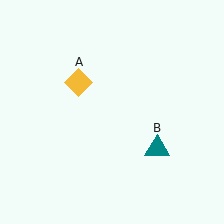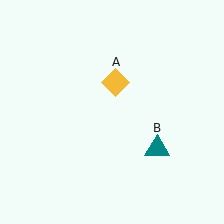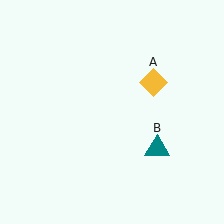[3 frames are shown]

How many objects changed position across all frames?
1 object changed position: yellow diamond (object A).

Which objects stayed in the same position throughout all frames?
Teal triangle (object B) remained stationary.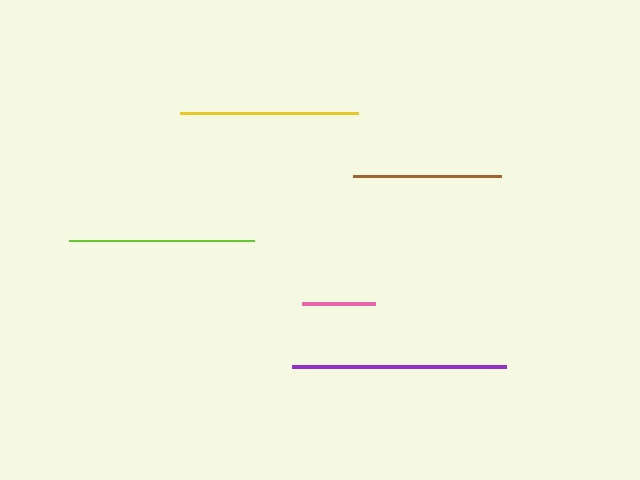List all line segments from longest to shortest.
From longest to shortest: purple, lime, yellow, brown, pink.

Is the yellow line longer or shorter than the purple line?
The purple line is longer than the yellow line.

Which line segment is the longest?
The purple line is the longest at approximately 214 pixels.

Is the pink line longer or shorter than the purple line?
The purple line is longer than the pink line.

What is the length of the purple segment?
The purple segment is approximately 214 pixels long.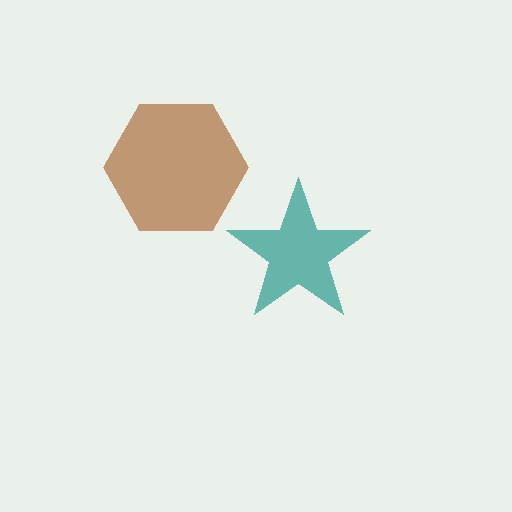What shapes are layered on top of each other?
The layered shapes are: a brown hexagon, a teal star.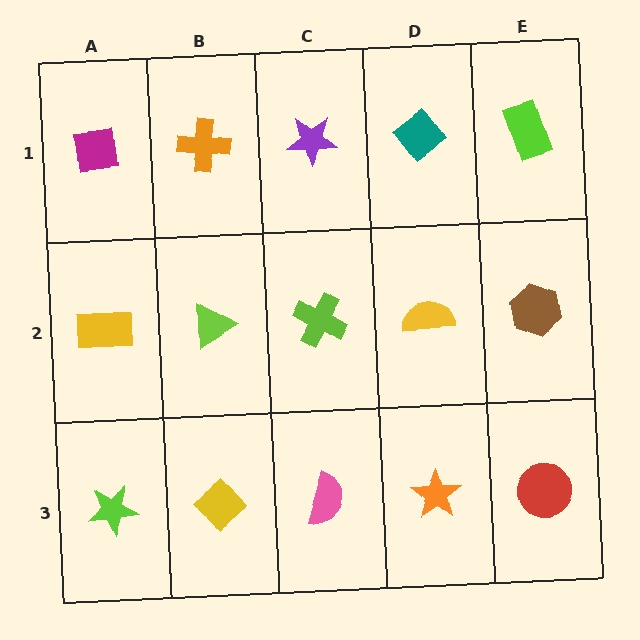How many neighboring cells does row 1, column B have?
3.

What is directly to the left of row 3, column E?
An orange star.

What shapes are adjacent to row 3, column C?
A lime cross (row 2, column C), a yellow diamond (row 3, column B), an orange star (row 3, column D).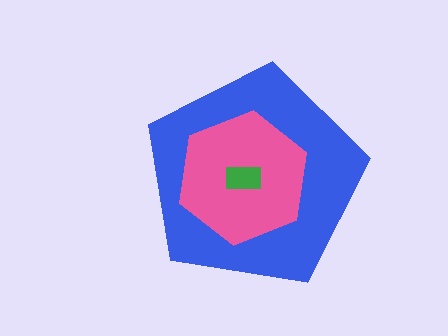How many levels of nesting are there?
3.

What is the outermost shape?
The blue pentagon.